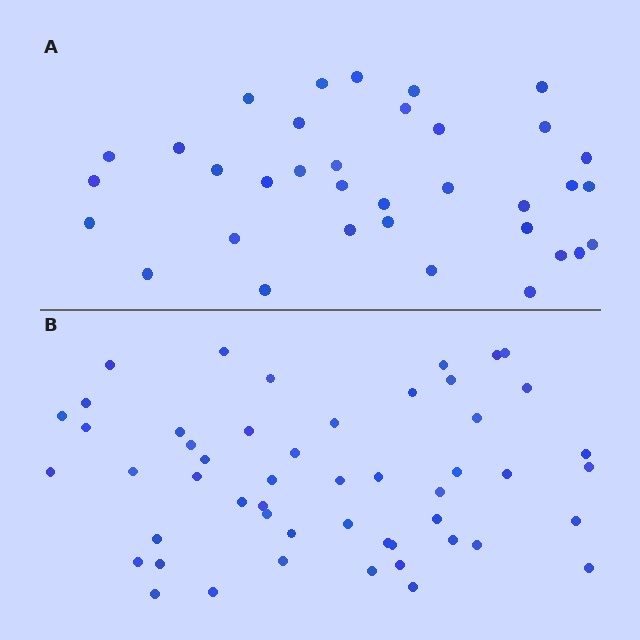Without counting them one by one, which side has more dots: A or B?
Region B (the bottom region) has more dots.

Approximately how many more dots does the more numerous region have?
Region B has approximately 15 more dots than region A.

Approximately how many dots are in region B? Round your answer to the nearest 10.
About 50 dots. (The exact count is 51, which rounds to 50.)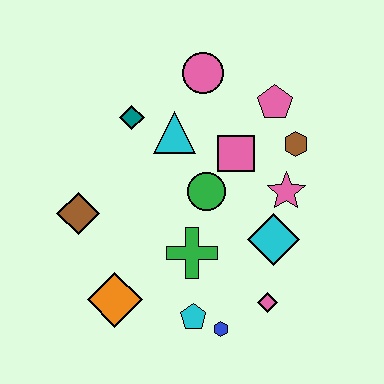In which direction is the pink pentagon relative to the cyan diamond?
The pink pentagon is above the cyan diamond.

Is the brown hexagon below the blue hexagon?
No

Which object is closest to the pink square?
The green circle is closest to the pink square.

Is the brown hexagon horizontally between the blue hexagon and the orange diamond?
No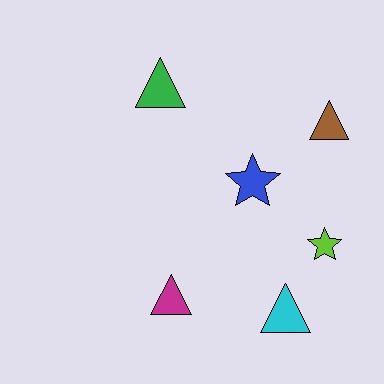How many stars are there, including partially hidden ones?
There are 2 stars.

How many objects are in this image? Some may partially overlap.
There are 6 objects.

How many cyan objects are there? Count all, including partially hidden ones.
There is 1 cyan object.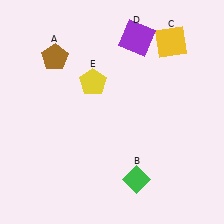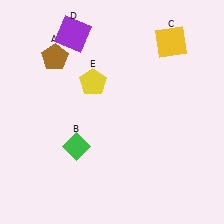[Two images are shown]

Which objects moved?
The objects that moved are: the green diamond (B), the purple square (D).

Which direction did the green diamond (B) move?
The green diamond (B) moved left.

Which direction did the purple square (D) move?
The purple square (D) moved left.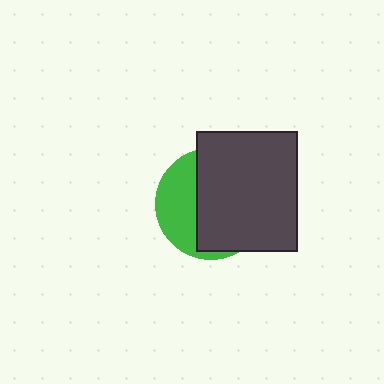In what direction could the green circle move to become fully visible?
The green circle could move left. That would shift it out from behind the dark gray rectangle entirely.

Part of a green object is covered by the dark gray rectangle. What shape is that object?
It is a circle.